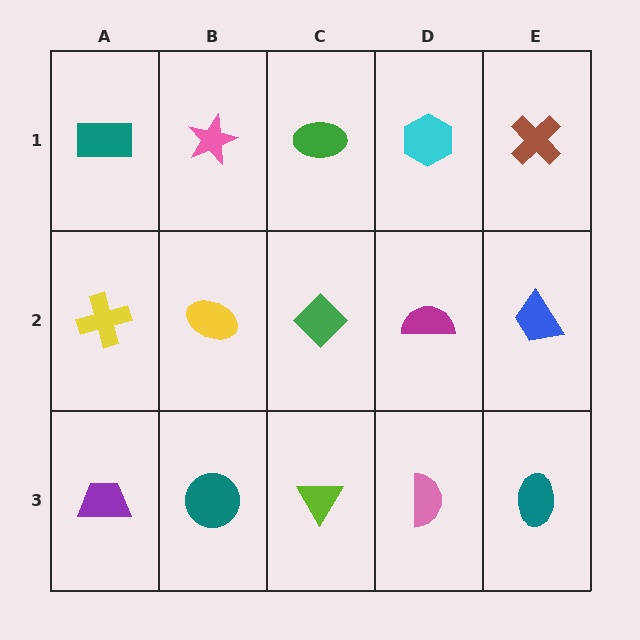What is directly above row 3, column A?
A yellow cross.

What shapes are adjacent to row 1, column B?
A yellow ellipse (row 2, column B), a teal rectangle (row 1, column A), a green ellipse (row 1, column C).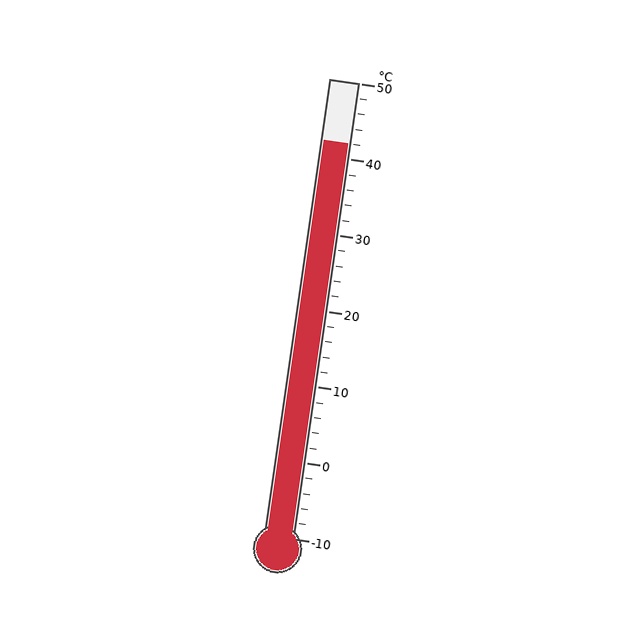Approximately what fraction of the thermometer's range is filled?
The thermometer is filled to approximately 85% of its range.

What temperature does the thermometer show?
The thermometer shows approximately 42°C.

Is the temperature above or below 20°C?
The temperature is above 20°C.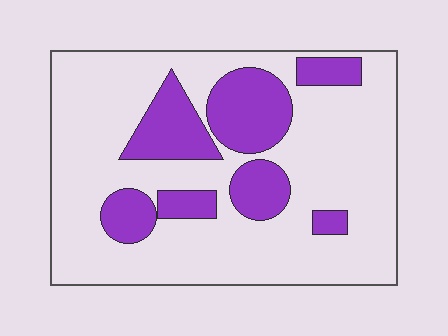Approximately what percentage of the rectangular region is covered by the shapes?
Approximately 25%.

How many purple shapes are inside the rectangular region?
7.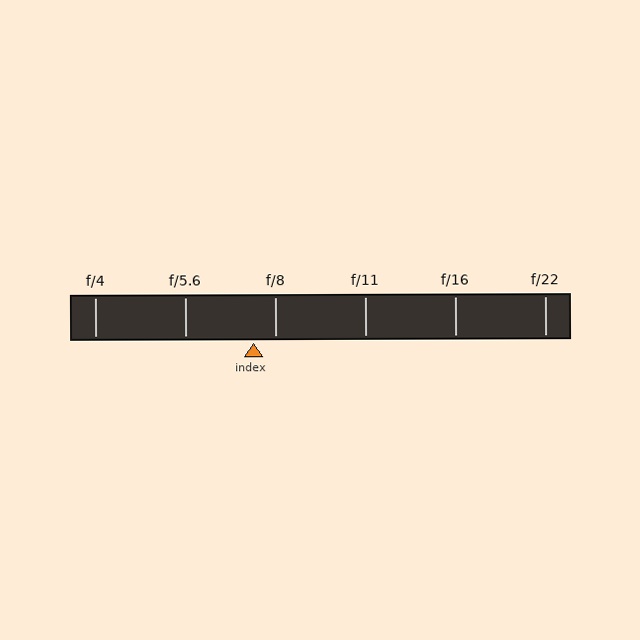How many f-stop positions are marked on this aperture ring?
There are 6 f-stop positions marked.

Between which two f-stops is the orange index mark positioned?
The index mark is between f/5.6 and f/8.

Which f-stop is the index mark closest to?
The index mark is closest to f/8.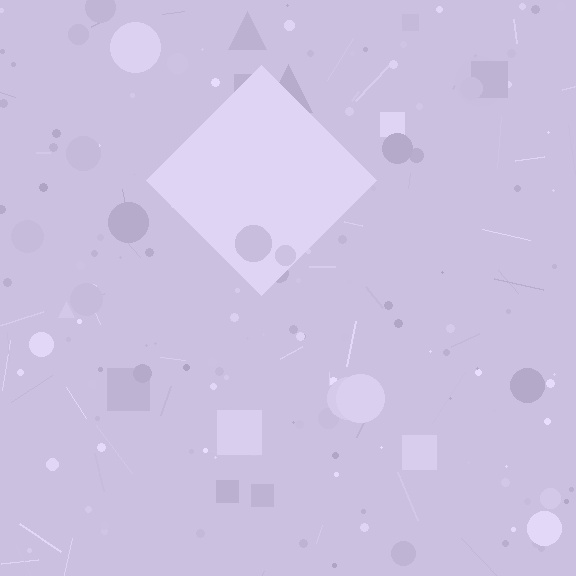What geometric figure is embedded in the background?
A diamond is embedded in the background.